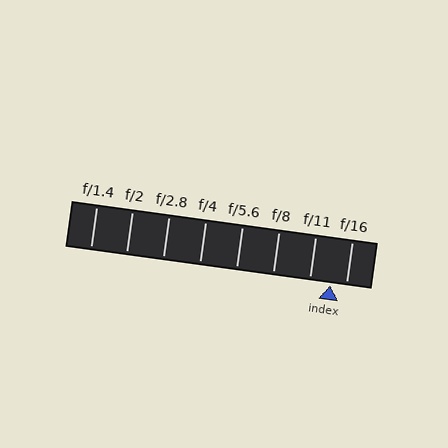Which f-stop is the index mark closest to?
The index mark is closest to f/16.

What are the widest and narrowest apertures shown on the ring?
The widest aperture shown is f/1.4 and the narrowest is f/16.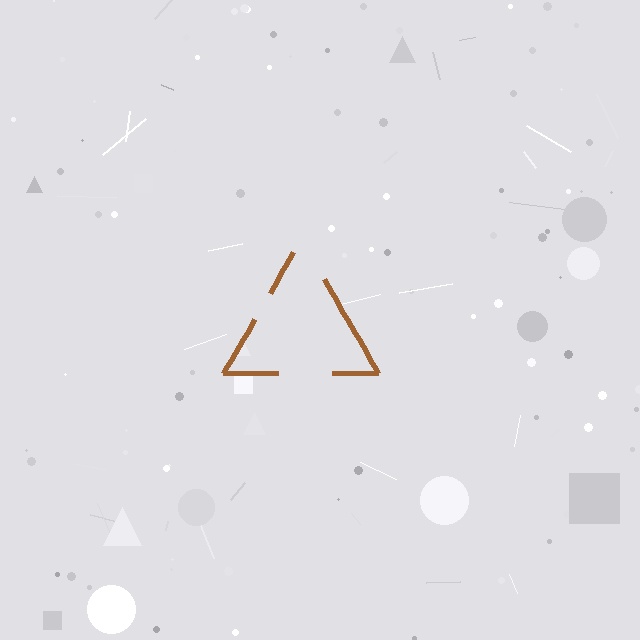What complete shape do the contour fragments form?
The contour fragments form a triangle.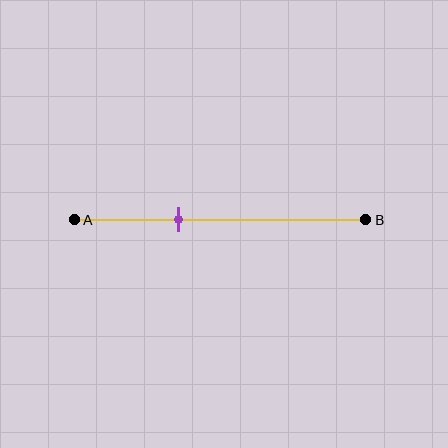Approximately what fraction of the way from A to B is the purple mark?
The purple mark is approximately 35% of the way from A to B.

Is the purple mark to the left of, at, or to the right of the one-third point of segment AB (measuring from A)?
The purple mark is approximately at the one-third point of segment AB.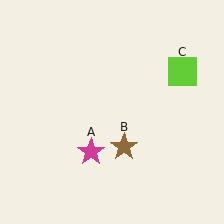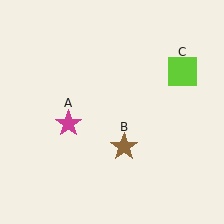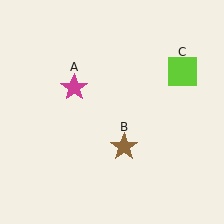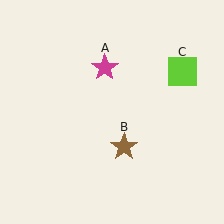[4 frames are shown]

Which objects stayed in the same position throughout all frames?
Brown star (object B) and lime square (object C) remained stationary.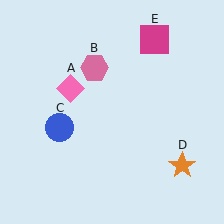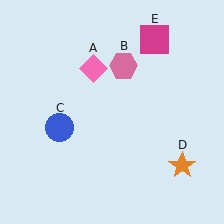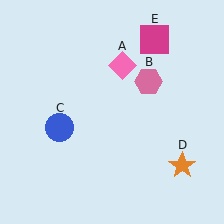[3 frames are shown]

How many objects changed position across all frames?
2 objects changed position: pink diamond (object A), pink hexagon (object B).